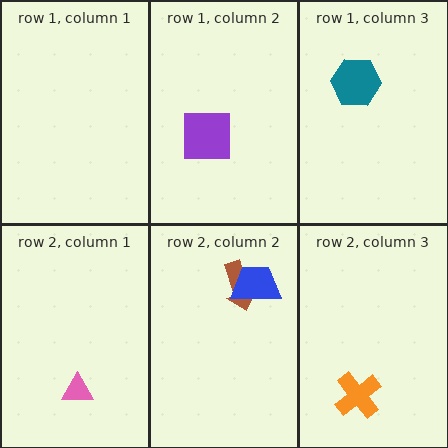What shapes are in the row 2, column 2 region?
The brown arrow, the blue trapezoid.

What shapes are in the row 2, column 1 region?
The pink triangle.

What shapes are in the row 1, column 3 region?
The teal hexagon.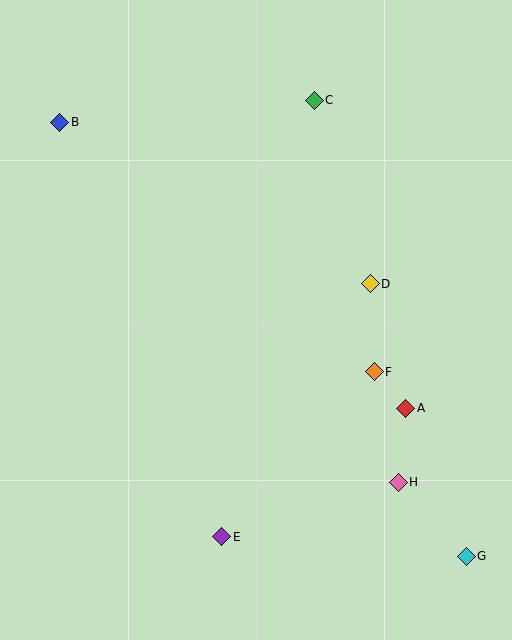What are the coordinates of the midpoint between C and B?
The midpoint between C and B is at (187, 111).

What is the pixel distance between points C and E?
The distance between C and E is 446 pixels.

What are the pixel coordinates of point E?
Point E is at (222, 537).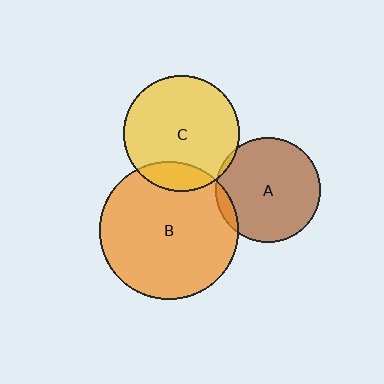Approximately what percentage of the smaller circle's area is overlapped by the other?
Approximately 5%.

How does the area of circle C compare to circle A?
Approximately 1.2 times.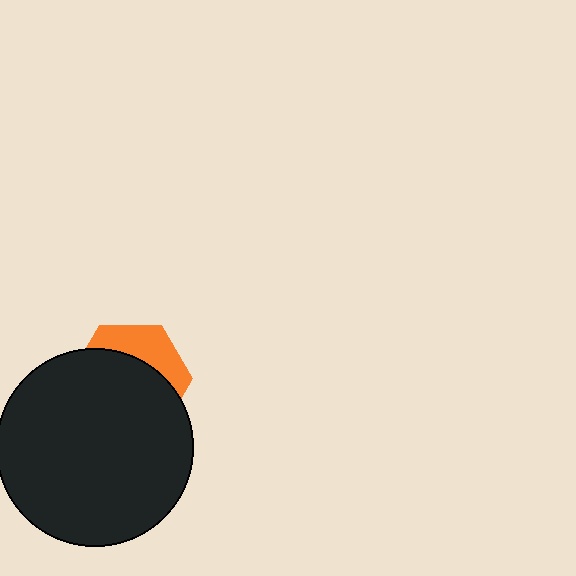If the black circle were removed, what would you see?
You would see the complete orange hexagon.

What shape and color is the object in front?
The object in front is a black circle.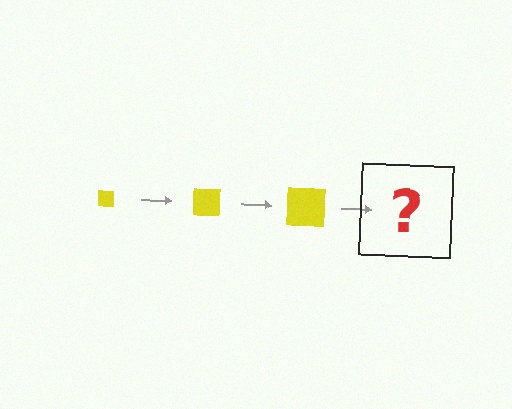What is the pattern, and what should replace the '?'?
The pattern is that the square gets progressively larger each step. The '?' should be a yellow square, larger than the previous one.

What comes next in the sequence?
The next element should be a yellow square, larger than the previous one.